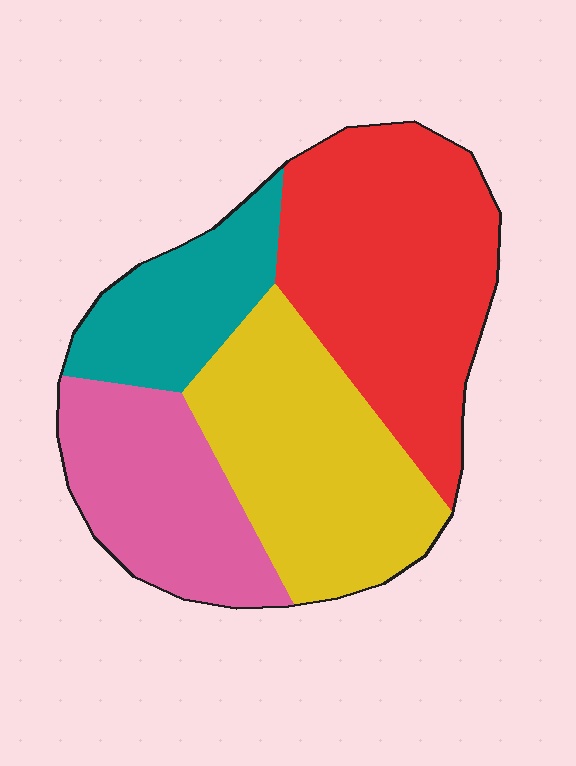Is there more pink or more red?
Red.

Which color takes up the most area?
Red, at roughly 35%.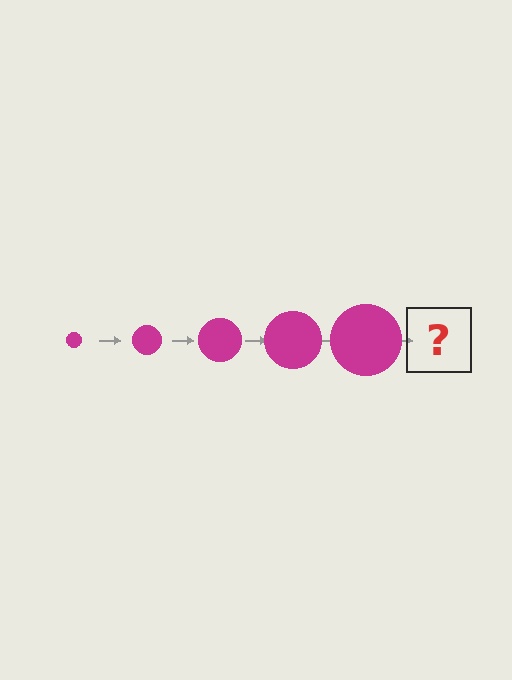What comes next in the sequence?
The next element should be a magenta circle, larger than the previous one.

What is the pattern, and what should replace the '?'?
The pattern is that the circle gets progressively larger each step. The '?' should be a magenta circle, larger than the previous one.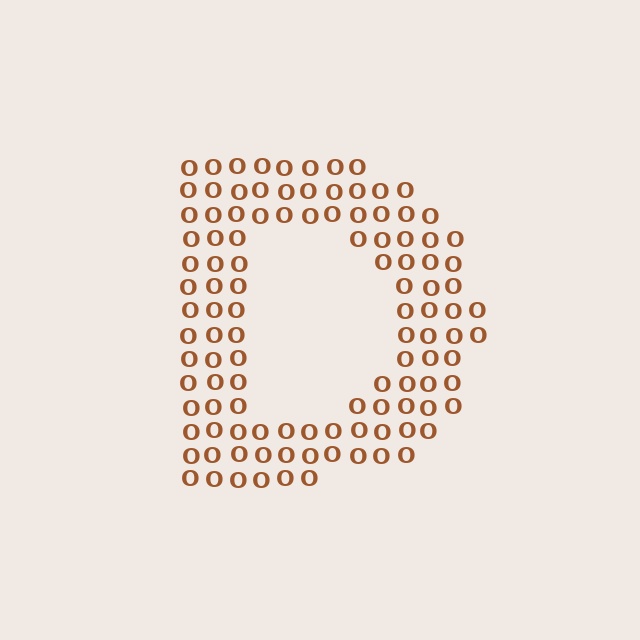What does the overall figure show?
The overall figure shows the letter D.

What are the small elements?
The small elements are letter O's.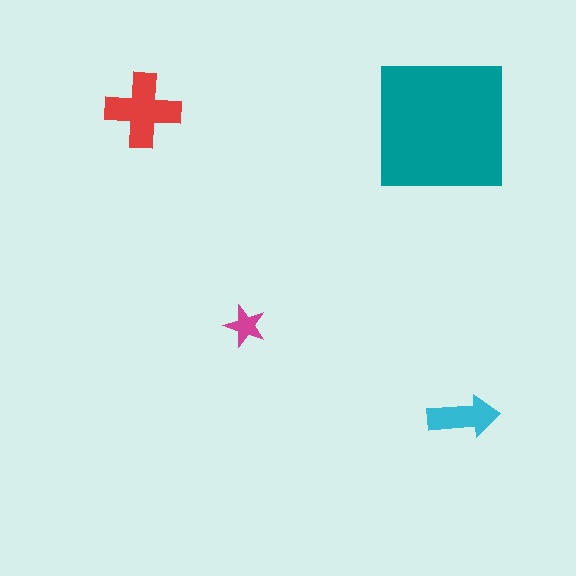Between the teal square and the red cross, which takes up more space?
The teal square.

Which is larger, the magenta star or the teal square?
The teal square.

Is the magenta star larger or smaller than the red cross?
Smaller.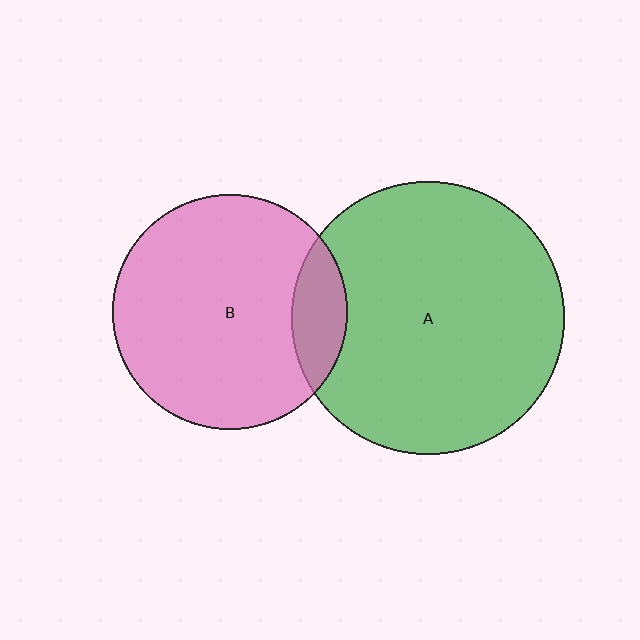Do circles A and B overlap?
Yes.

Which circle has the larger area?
Circle A (green).